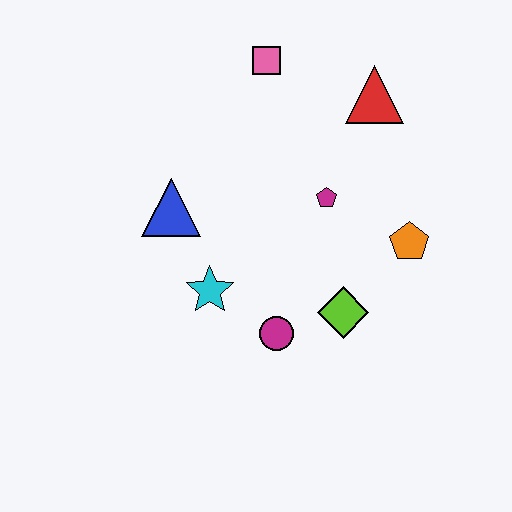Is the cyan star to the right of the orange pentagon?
No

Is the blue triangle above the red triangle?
No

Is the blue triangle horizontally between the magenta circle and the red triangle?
No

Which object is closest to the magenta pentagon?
The orange pentagon is closest to the magenta pentagon.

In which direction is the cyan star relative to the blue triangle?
The cyan star is below the blue triangle.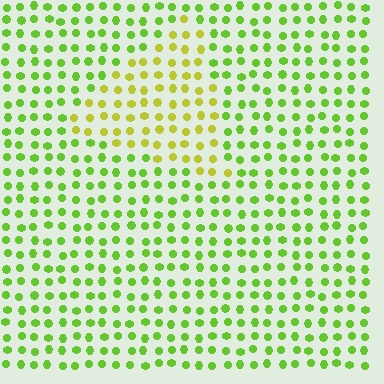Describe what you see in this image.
The image is filled with small lime elements in a uniform arrangement. A triangle-shaped region is visible where the elements are tinted to a slightly different hue, forming a subtle color boundary.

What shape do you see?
I see a triangle.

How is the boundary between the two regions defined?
The boundary is defined purely by a slight shift in hue (about 34 degrees). Spacing, size, and orientation are identical on both sides.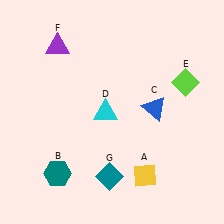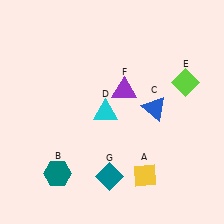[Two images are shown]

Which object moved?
The purple triangle (F) moved right.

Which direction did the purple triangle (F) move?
The purple triangle (F) moved right.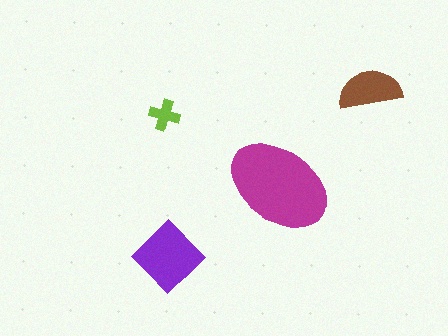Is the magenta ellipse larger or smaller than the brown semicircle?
Larger.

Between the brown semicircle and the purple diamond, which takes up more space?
The purple diamond.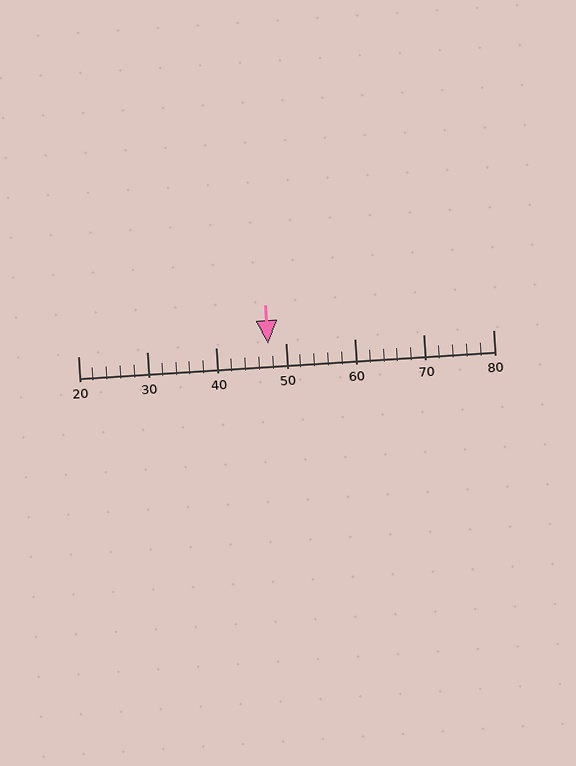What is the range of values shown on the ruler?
The ruler shows values from 20 to 80.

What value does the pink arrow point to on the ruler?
The pink arrow points to approximately 48.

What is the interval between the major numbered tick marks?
The major tick marks are spaced 10 units apart.